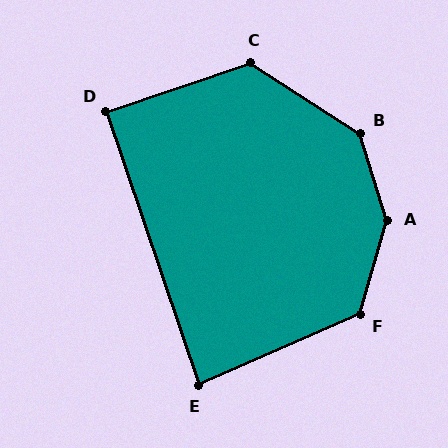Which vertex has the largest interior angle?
A, at approximately 146 degrees.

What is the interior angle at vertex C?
Approximately 128 degrees (obtuse).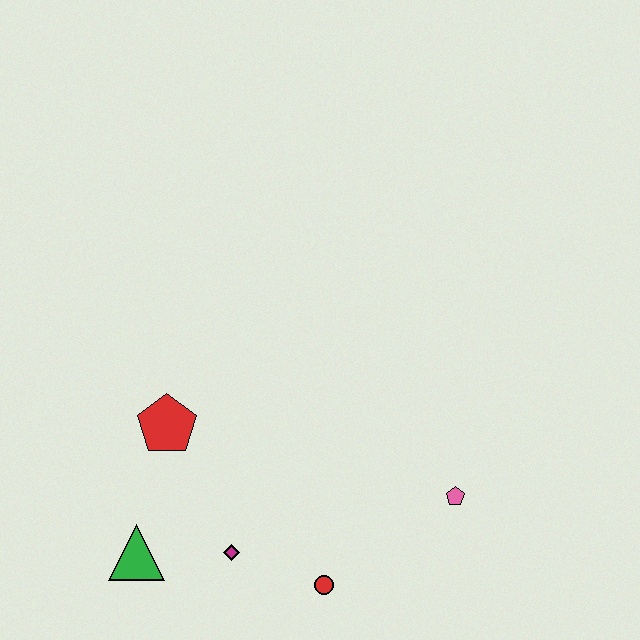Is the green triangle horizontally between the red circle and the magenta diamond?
No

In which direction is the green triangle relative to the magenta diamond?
The green triangle is to the left of the magenta diamond.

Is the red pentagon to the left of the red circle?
Yes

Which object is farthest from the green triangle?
The pink pentagon is farthest from the green triangle.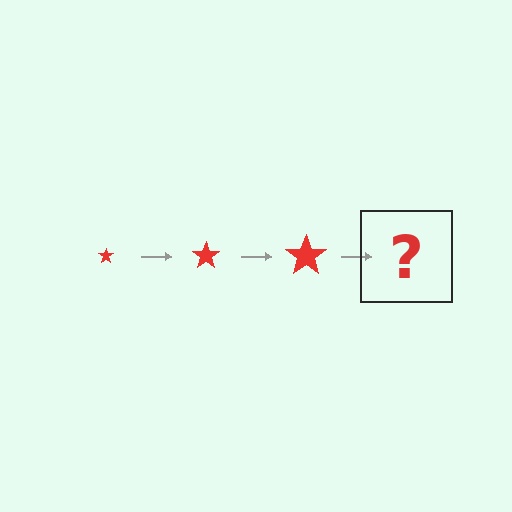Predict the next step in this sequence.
The next step is a red star, larger than the previous one.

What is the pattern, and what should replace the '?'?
The pattern is that the star gets progressively larger each step. The '?' should be a red star, larger than the previous one.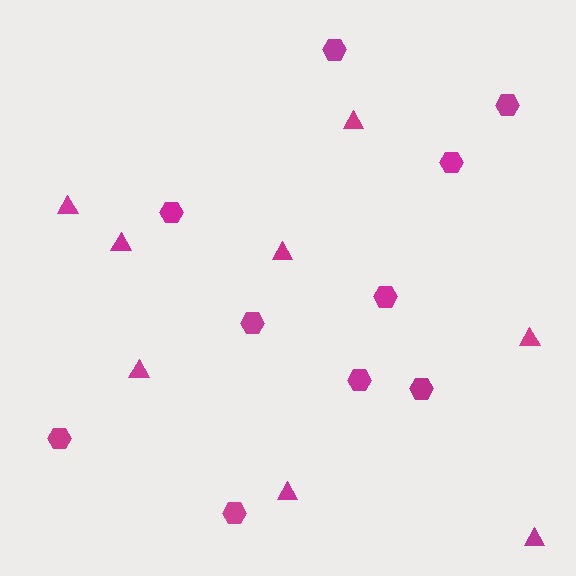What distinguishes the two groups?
There are 2 groups: one group of triangles (8) and one group of hexagons (10).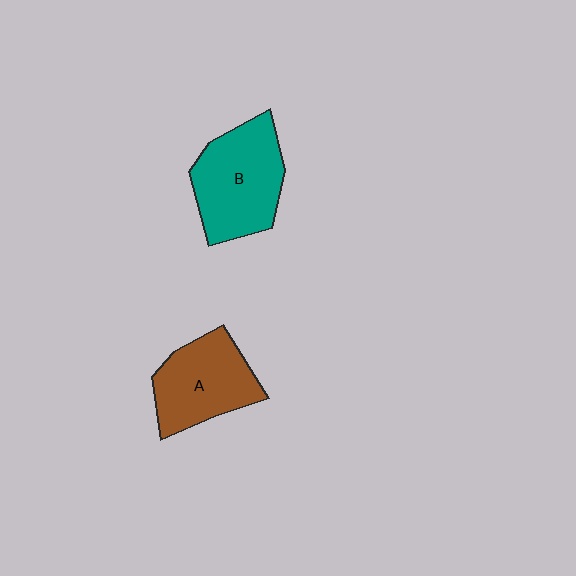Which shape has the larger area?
Shape B (teal).